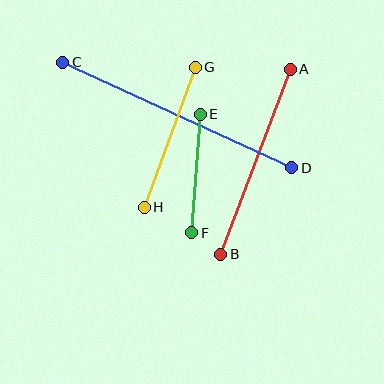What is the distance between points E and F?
The distance is approximately 119 pixels.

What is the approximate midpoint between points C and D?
The midpoint is at approximately (177, 115) pixels.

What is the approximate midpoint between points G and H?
The midpoint is at approximately (170, 137) pixels.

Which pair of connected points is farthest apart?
Points C and D are farthest apart.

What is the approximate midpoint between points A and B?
The midpoint is at approximately (255, 162) pixels.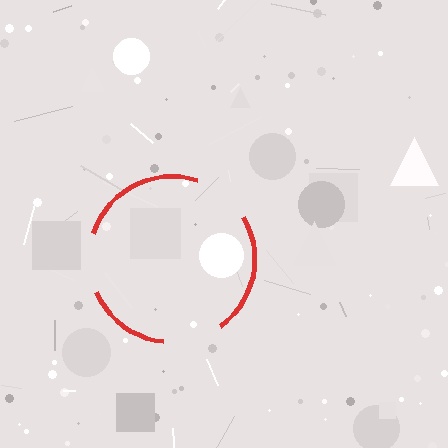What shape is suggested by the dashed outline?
The dashed outline suggests a circle.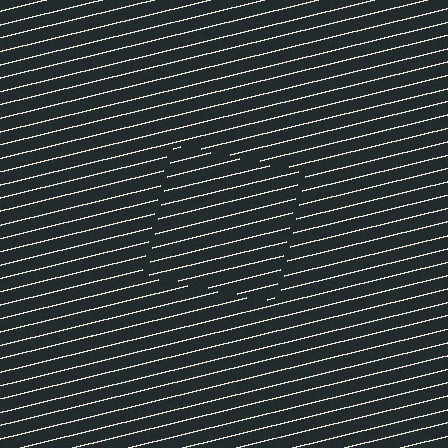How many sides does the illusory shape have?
4 sides — the line-ends trace a square.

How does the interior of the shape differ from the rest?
The interior of the shape contains the same grating, shifted by half a period — the contour is defined by the phase discontinuity where line-ends from the inner and outer gratings abut.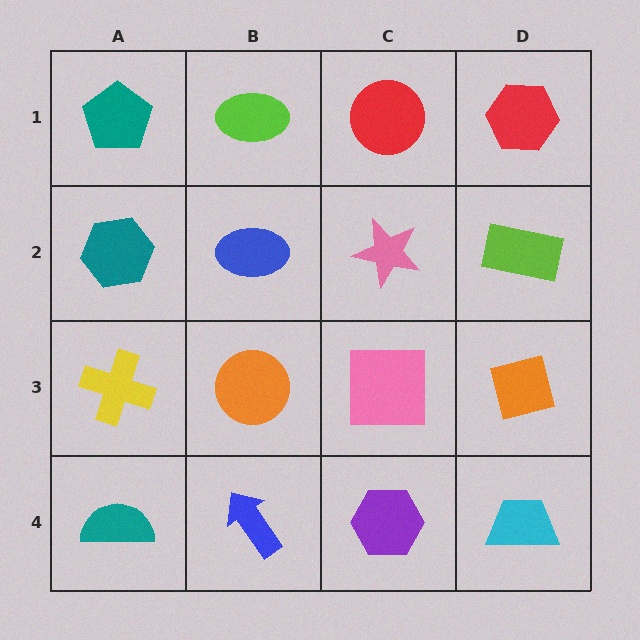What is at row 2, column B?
A blue ellipse.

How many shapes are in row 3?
4 shapes.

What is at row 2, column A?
A teal hexagon.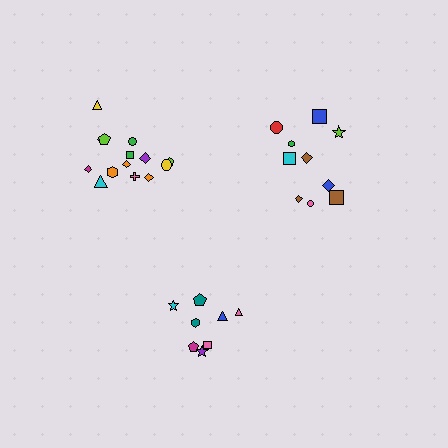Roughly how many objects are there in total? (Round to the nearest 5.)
Roughly 35 objects in total.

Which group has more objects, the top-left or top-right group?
The top-left group.